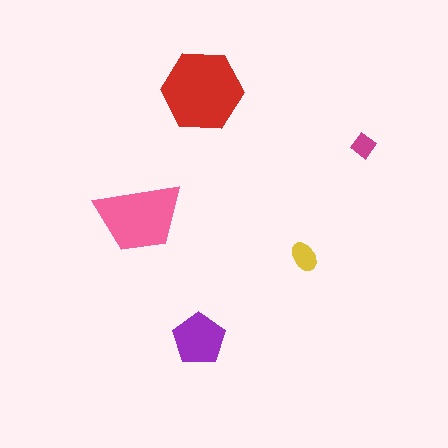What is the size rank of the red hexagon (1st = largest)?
1st.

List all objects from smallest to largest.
The magenta diamond, the yellow ellipse, the purple pentagon, the pink trapezoid, the red hexagon.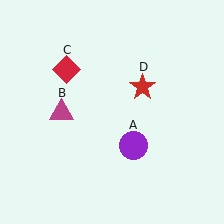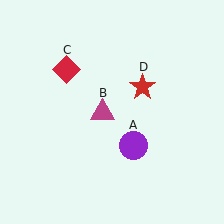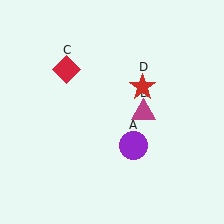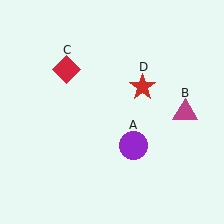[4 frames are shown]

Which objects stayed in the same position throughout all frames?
Purple circle (object A) and red diamond (object C) and red star (object D) remained stationary.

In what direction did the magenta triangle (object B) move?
The magenta triangle (object B) moved right.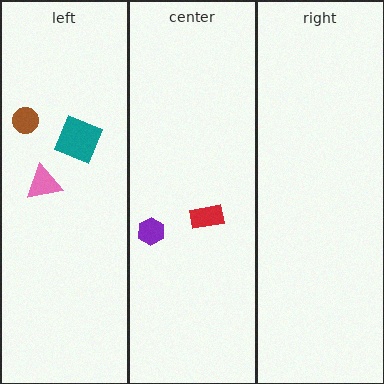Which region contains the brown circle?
The left region.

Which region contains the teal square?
The left region.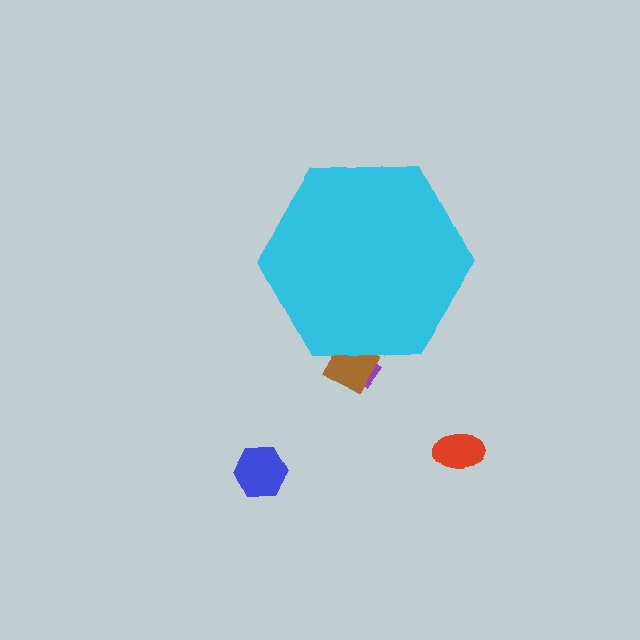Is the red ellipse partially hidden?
No, the red ellipse is fully visible.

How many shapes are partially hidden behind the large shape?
2 shapes are partially hidden.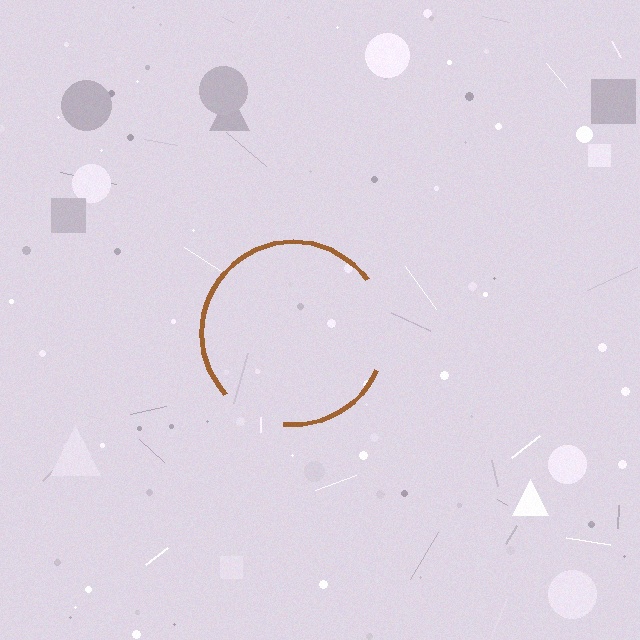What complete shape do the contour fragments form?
The contour fragments form a circle.